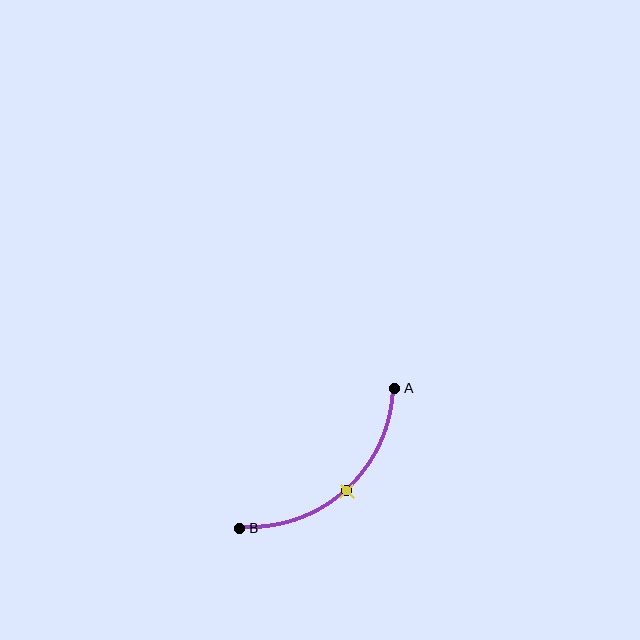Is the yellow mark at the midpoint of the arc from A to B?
Yes. The yellow mark lies on the arc at equal arc-length from both A and B — it is the arc midpoint.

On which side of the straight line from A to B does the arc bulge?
The arc bulges below and to the right of the straight line connecting A and B.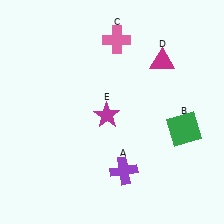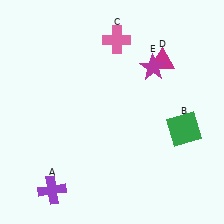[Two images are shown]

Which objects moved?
The objects that moved are: the purple cross (A), the magenta star (E).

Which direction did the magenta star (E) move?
The magenta star (E) moved up.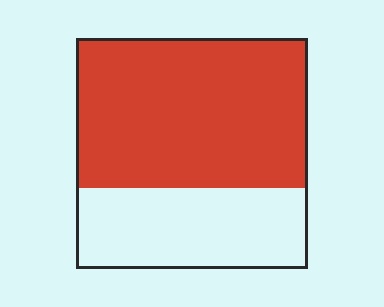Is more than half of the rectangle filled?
Yes.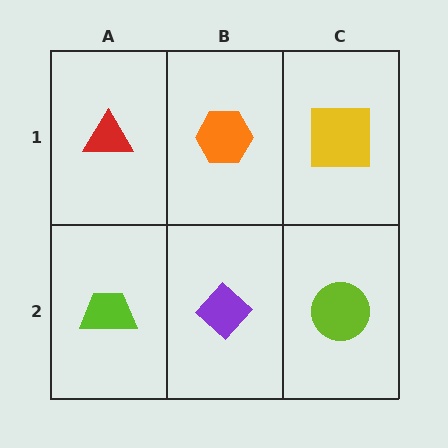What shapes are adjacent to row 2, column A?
A red triangle (row 1, column A), a purple diamond (row 2, column B).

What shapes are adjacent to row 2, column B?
An orange hexagon (row 1, column B), a lime trapezoid (row 2, column A), a lime circle (row 2, column C).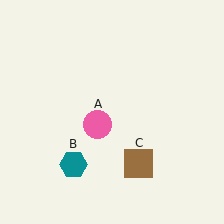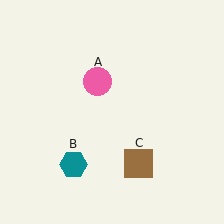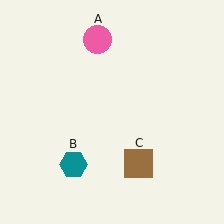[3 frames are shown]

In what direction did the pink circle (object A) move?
The pink circle (object A) moved up.